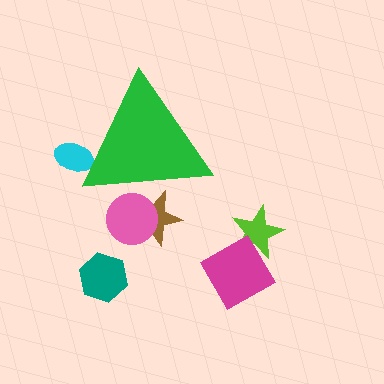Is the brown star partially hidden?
Yes, the brown star is partially hidden behind the green triangle.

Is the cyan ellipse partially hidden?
Yes, the cyan ellipse is partially hidden behind the green triangle.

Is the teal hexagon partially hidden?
No, the teal hexagon is fully visible.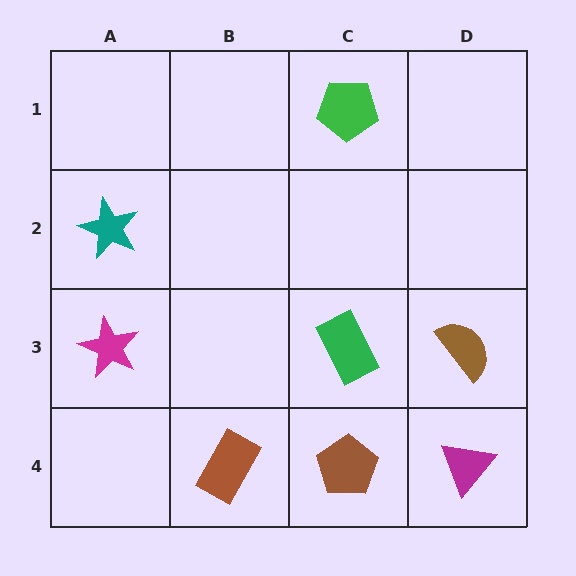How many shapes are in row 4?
3 shapes.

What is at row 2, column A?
A teal star.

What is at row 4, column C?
A brown pentagon.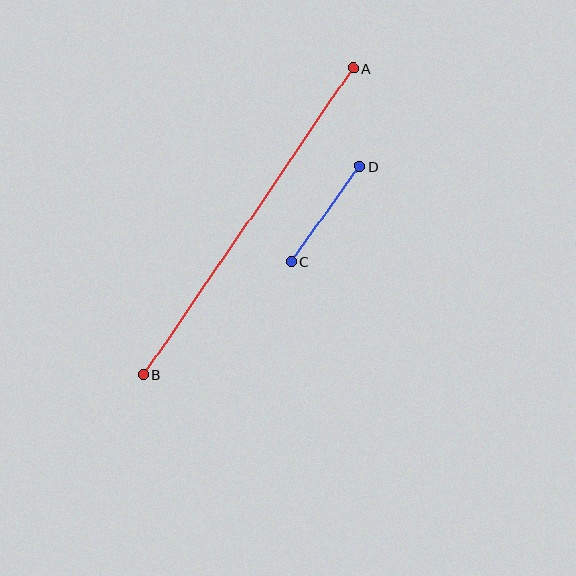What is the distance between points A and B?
The distance is approximately 371 pixels.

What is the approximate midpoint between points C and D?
The midpoint is at approximately (325, 214) pixels.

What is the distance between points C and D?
The distance is approximately 118 pixels.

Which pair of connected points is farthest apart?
Points A and B are farthest apart.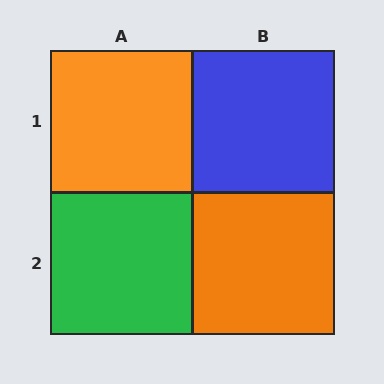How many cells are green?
1 cell is green.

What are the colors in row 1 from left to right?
Orange, blue.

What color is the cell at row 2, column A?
Green.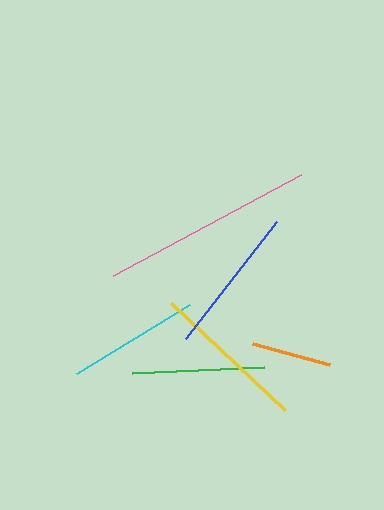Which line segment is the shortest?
The orange line is the shortest at approximately 81 pixels.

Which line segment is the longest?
The pink line is the longest at approximately 214 pixels.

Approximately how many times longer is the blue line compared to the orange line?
The blue line is approximately 1.8 times the length of the orange line.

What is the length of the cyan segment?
The cyan segment is approximately 132 pixels long.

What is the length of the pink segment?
The pink segment is approximately 214 pixels long.